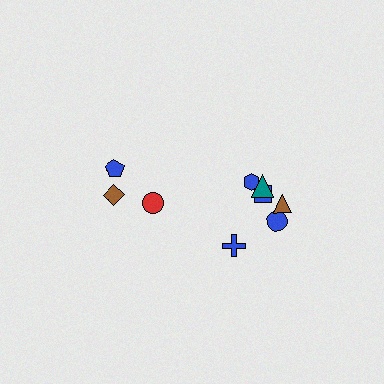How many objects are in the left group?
There are 3 objects.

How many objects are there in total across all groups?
There are 9 objects.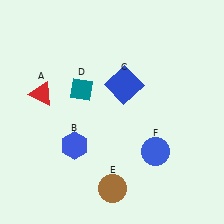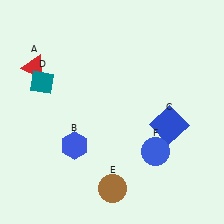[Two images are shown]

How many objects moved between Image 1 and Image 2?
3 objects moved between the two images.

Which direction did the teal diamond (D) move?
The teal diamond (D) moved left.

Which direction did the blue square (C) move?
The blue square (C) moved right.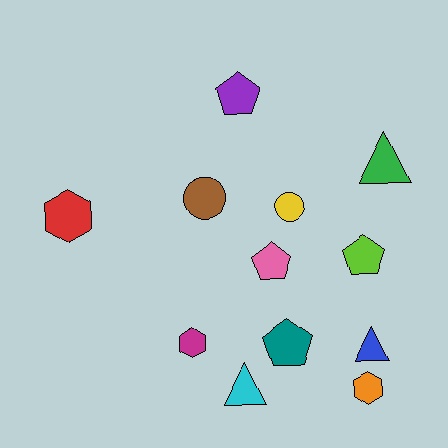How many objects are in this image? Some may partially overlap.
There are 12 objects.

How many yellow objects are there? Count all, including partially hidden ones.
There is 1 yellow object.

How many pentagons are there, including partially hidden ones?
There are 4 pentagons.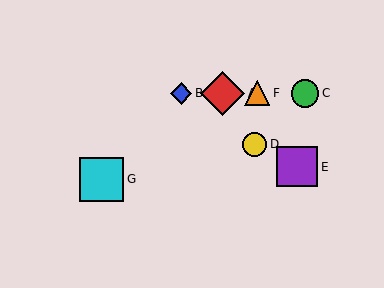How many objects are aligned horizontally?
4 objects (A, B, C, F) are aligned horizontally.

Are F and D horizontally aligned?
No, F is at y≈93 and D is at y≈144.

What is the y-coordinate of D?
Object D is at y≈144.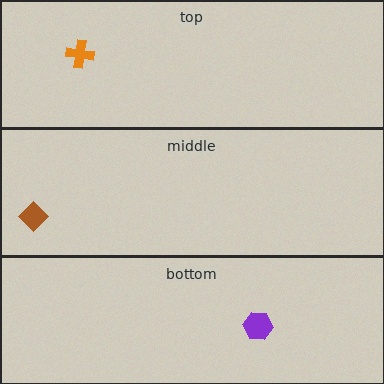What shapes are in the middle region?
The brown diamond.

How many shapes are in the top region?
1.